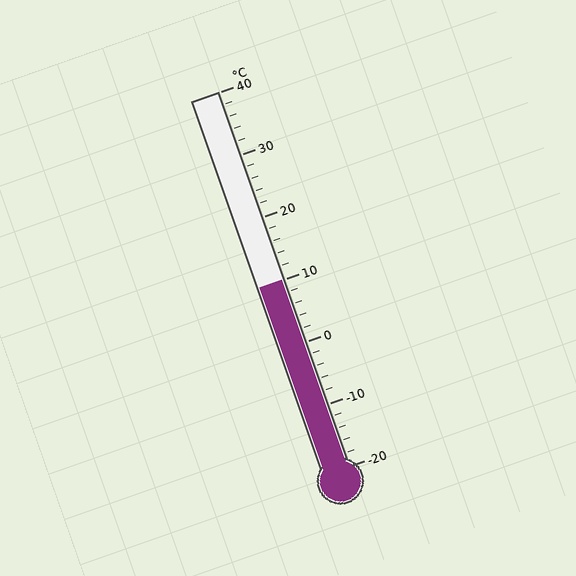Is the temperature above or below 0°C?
The temperature is above 0°C.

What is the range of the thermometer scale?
The thermometer scale ranges from -20°C to 40°C.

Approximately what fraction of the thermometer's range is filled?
The thermometer is filled to approximately 50% of its range.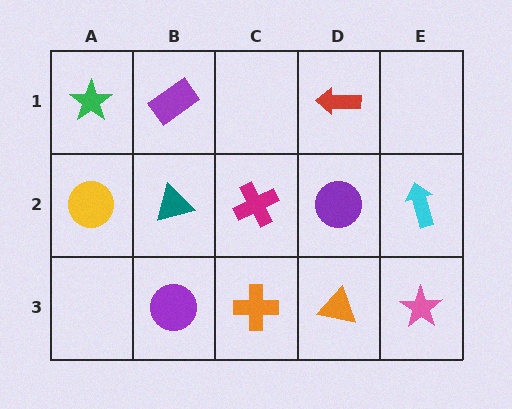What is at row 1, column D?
A red arrow.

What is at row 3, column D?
An orange triangle.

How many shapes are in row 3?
4 shapes.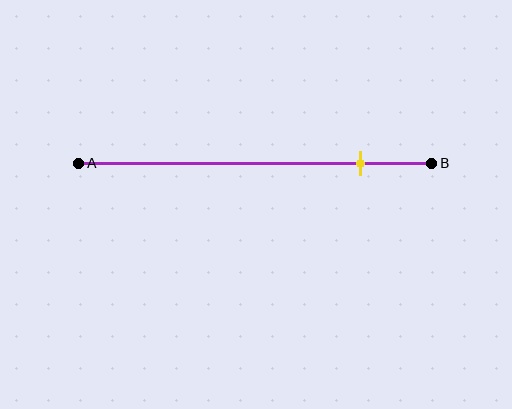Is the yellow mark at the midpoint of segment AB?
No, the mark is at about 80% from A, not at the 50% midpoint.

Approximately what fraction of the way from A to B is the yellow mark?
The yellow mark is approximately 80% of the way from A to B.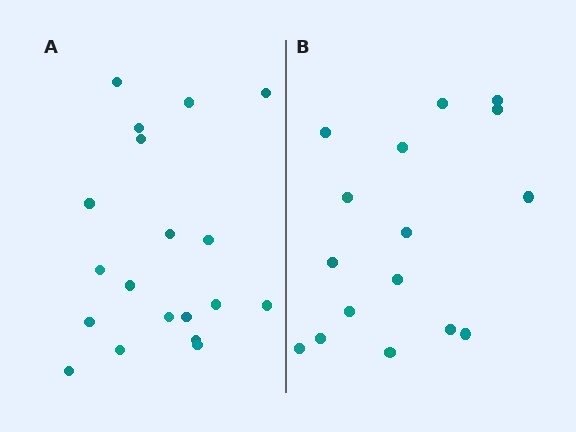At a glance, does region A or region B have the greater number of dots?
Region A (the left region) has more dots.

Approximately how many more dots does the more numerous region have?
Region A has just a few more — roughly 2 or 3 more dots than region B.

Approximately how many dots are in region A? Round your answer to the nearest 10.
About 20 dots. (The exact count is 19, which rounds to 20.)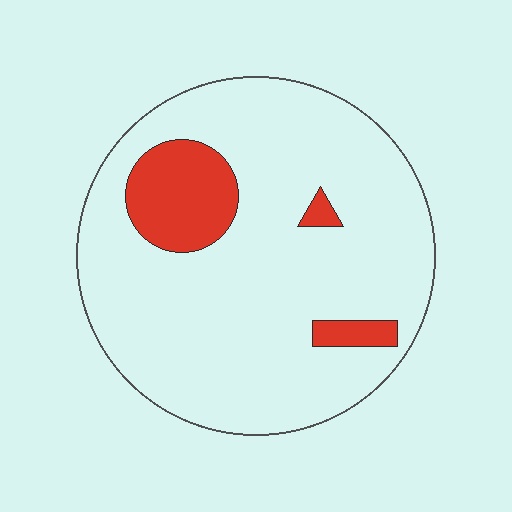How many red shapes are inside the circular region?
3.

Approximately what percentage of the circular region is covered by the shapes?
Approximately 15%.